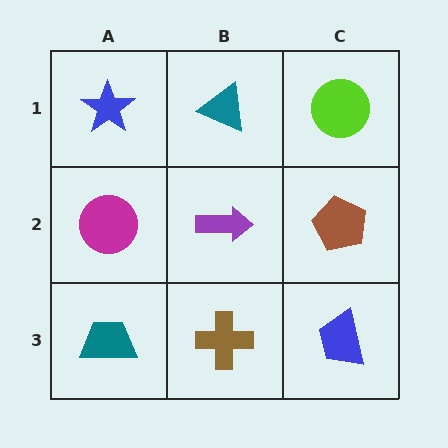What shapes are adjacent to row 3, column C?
A brown pentagon (row 2, column C), a brown cross (row 3, column B).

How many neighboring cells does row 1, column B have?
3.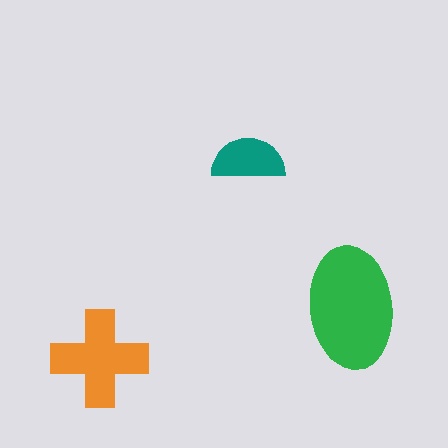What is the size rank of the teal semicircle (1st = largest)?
3rd.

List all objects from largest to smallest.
The green ellipse, the orange cross, the teal semicircle.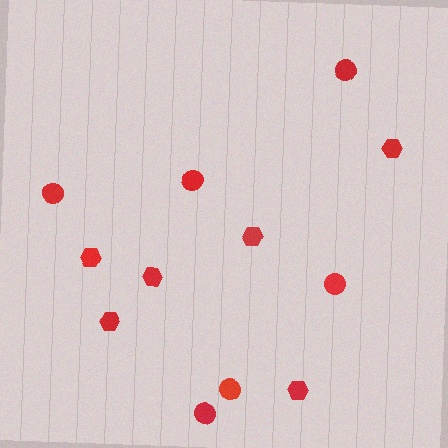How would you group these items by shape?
There are 2 groups: one group of hexagons (6) and one group of circles (6).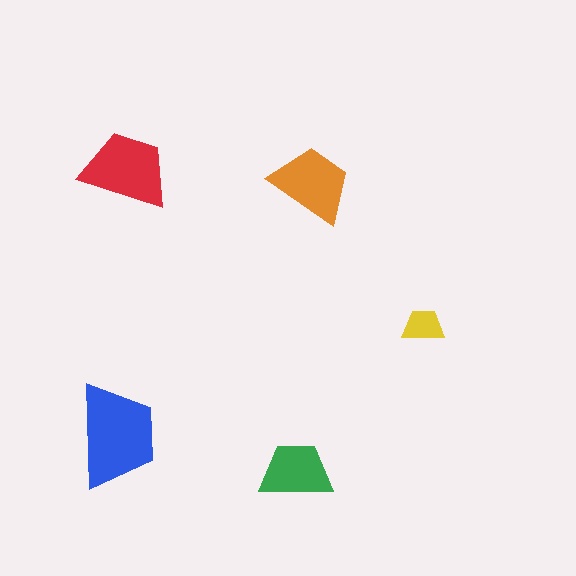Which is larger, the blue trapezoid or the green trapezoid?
The blue one.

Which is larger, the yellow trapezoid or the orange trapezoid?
The orange one.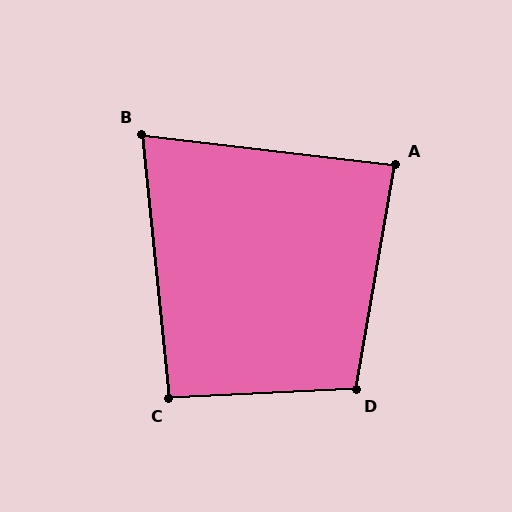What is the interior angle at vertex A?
Approximately 87 degrees (approximately right).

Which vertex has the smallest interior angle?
B, at approximately 77 degrees.